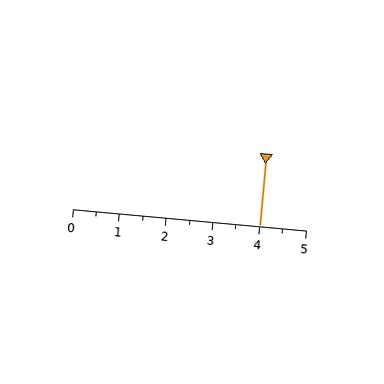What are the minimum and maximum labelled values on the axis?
The axis runs from 0 to 5.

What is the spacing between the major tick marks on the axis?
The major ticks are spaced 1 apart.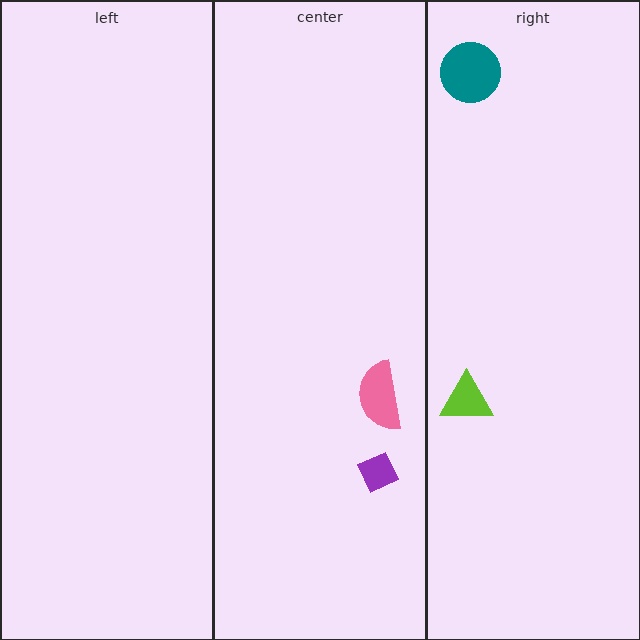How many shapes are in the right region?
2.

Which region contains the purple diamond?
The center region.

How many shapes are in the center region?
2.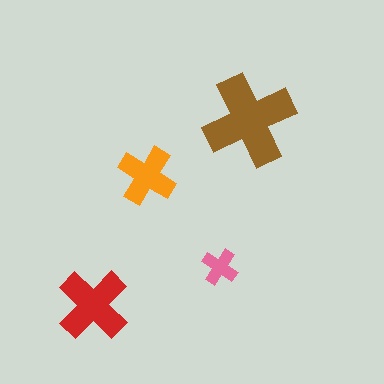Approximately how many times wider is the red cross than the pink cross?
About 2 times wider.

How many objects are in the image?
There are 4 objects in the image.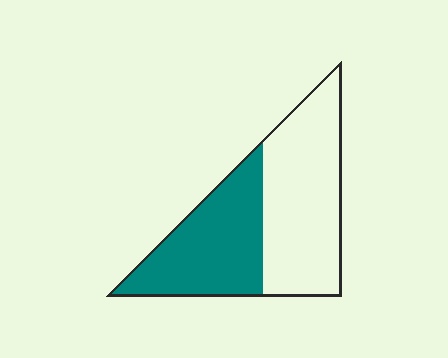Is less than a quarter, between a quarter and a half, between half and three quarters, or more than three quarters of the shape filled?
Between a quarter and a half.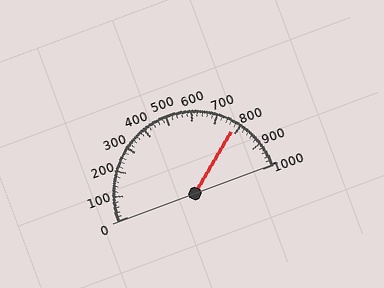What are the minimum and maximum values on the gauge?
The gauge ranges from 0 to 1000.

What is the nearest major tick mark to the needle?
The nearest major tick mark is 800.